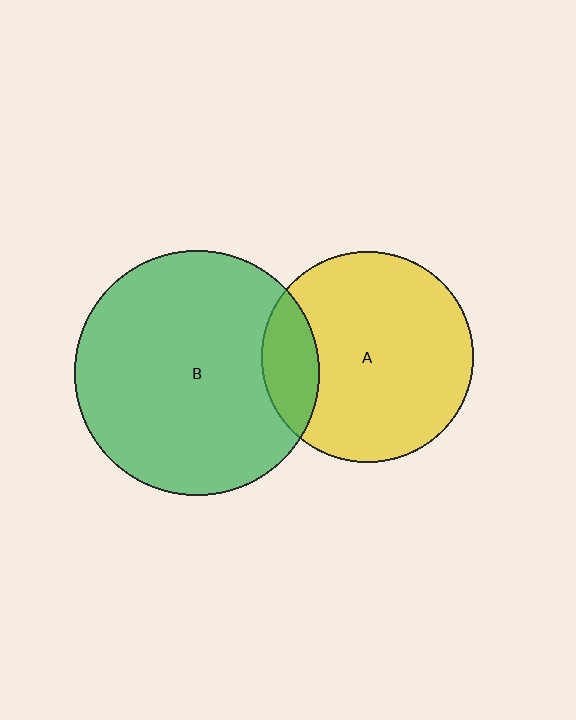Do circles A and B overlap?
Yes.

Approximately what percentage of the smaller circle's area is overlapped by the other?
Approximately 15%.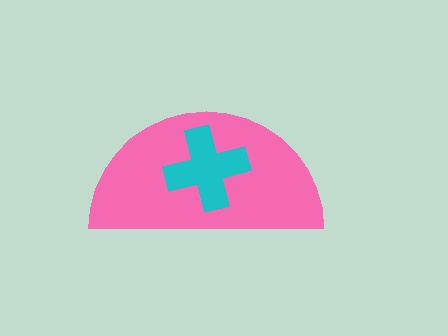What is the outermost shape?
The pink semicircle.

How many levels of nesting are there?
2.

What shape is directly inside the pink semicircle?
The cyan cross.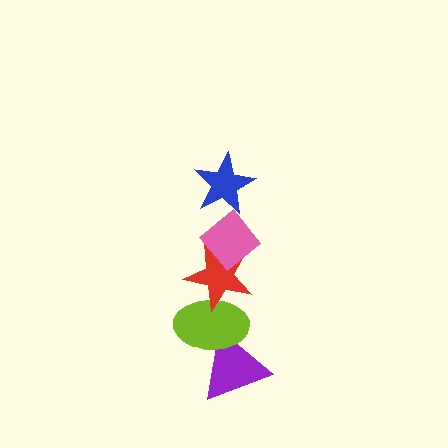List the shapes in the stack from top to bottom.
From top to bottom: the blue star, the pink diamond, the red star, the lime ellipse, the purple triangle.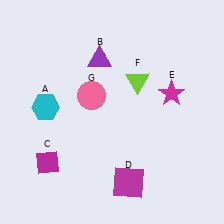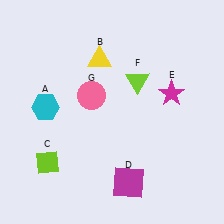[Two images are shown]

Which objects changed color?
B changed from purple to yellow. C changed from magenta to lime.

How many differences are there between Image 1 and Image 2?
There are 2 differences between the two images.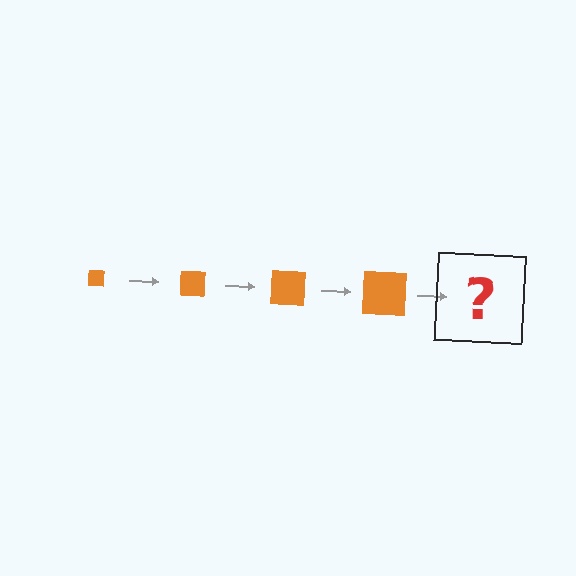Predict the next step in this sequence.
The next step is an orange square, larger than the previous one.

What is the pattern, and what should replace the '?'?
The pattern is that the square gets progressively larger each step. The '?' should be an orange square, larger than the previous one.